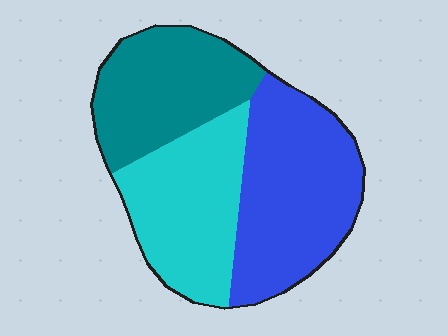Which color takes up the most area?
Blue, at roughly 40%.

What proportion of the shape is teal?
Teal takes up about one third (1/3) of the shape.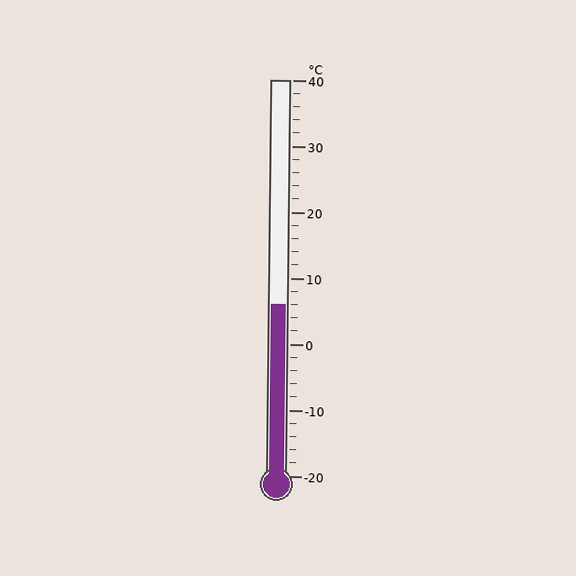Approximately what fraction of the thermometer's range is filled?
The thermometer is filled to approximately 45% of its range.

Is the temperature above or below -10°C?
The temperature is above -10°C.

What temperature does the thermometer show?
The thermometer shows approximately 6°C.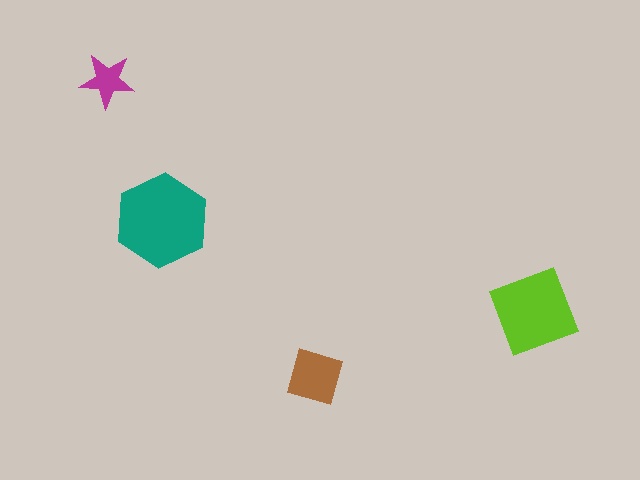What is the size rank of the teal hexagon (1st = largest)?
1st.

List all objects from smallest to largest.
The magenta star, the brown diamond, the lime square, the teal hexagon.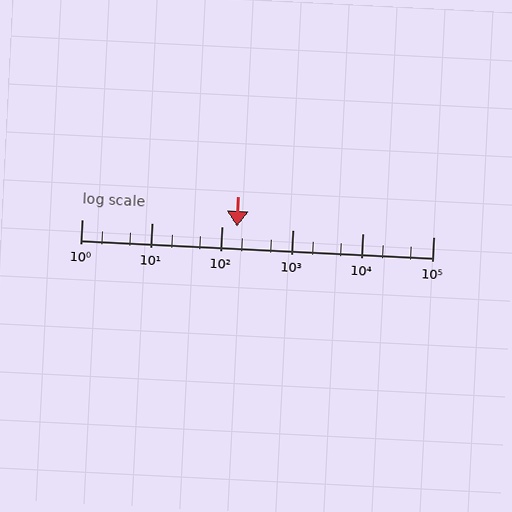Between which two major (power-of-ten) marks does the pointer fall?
The pointer is between 100 and 1000.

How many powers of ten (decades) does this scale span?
The scale spans 5 decades, from 1 to 100000.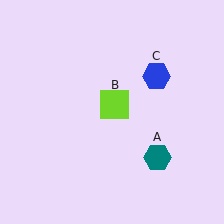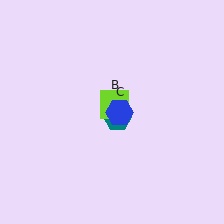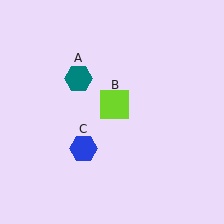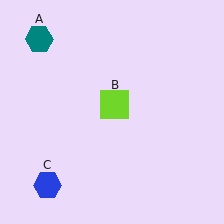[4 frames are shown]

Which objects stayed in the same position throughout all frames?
Lime square (object B) remained stationary.